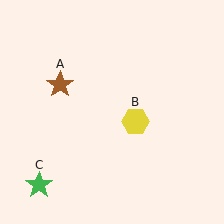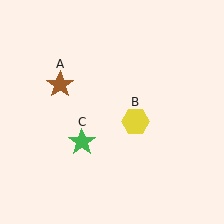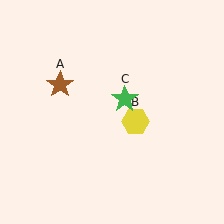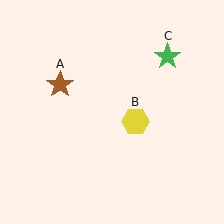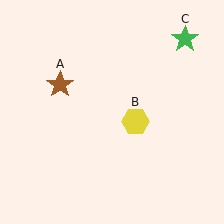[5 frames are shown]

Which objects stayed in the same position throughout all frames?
Brown star (object A) and yellow hexagon (object B) remained stationary.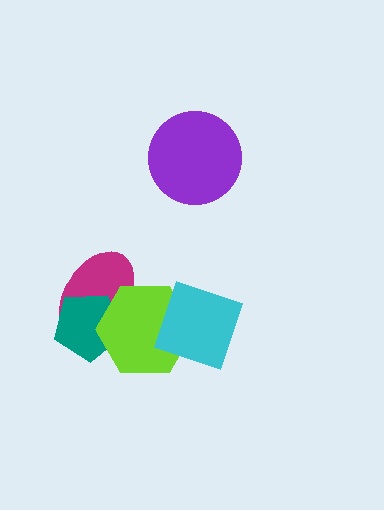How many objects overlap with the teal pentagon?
2 objects overlap with the teal pentagon.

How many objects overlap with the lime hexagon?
3 objects overlap with the lime hexagon.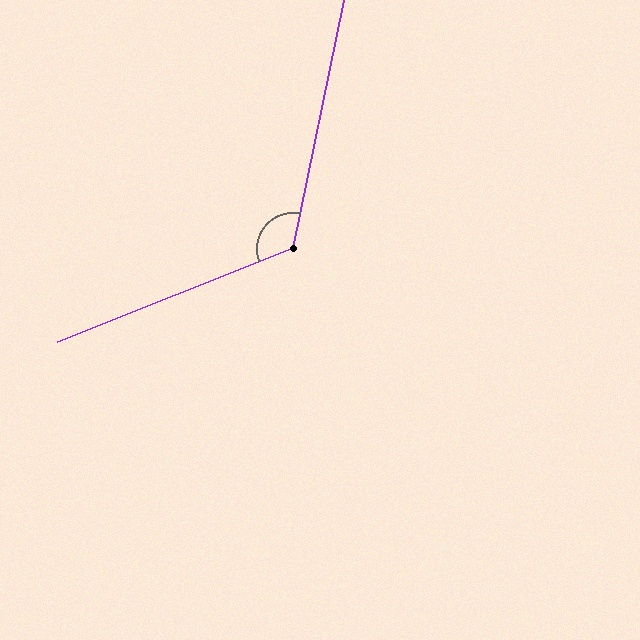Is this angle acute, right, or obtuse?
It is obtuse.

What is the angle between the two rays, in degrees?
Approximately 123 degrees.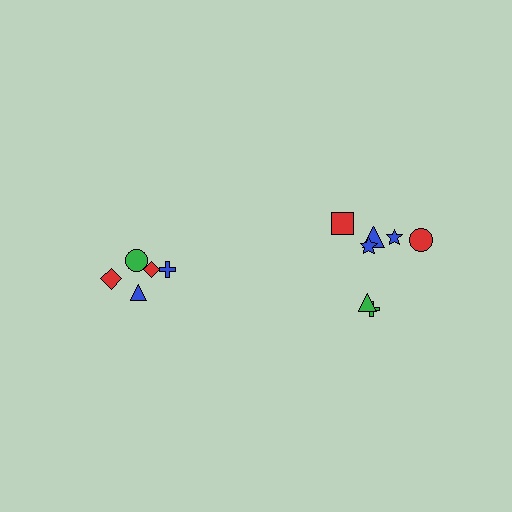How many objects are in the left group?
There are 5 objects.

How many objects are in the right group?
There are 7 objects.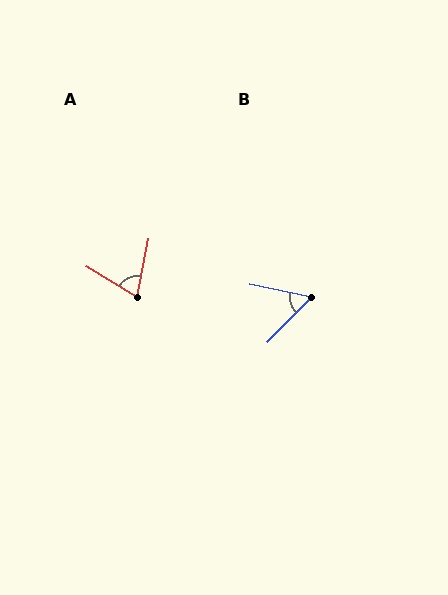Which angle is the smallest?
B, at approximately 57 degrees.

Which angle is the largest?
A, at approximately 70 degrees.